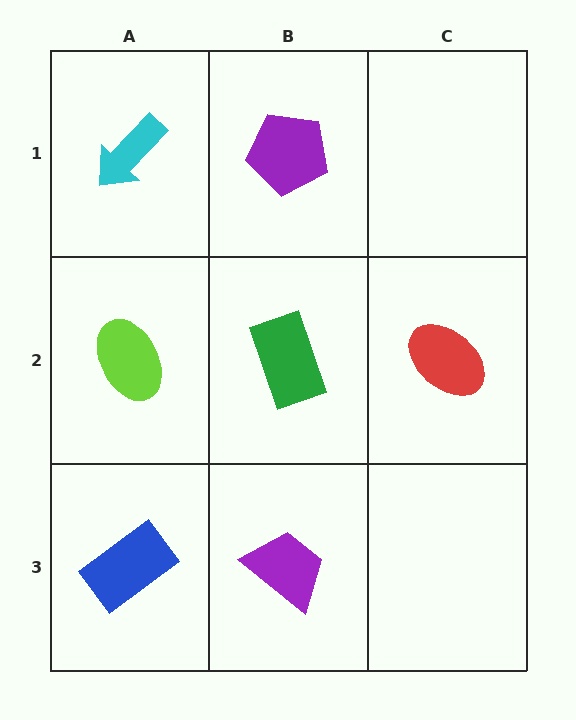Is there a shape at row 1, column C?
No, that cell is empty.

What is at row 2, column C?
A red ellipse.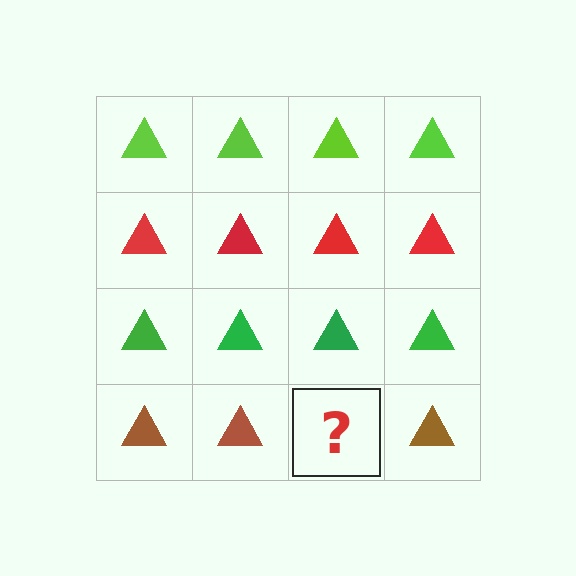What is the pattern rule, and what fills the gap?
The rule is that each row has a consistent color. The gap should be filled with a brown triangle.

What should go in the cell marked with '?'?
The missing cell should contain a brown triangle.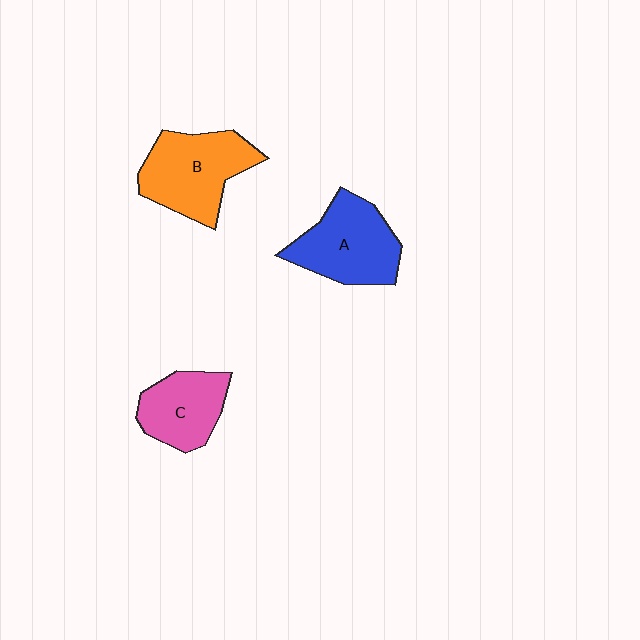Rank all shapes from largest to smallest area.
From largest to smallest: B (orange), A (blue), C (pink).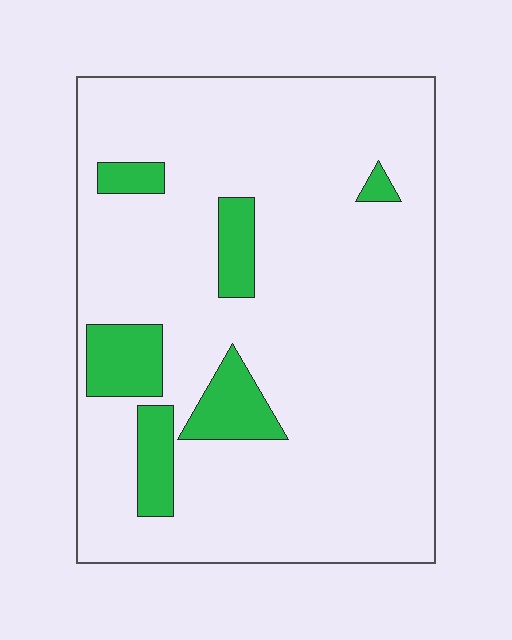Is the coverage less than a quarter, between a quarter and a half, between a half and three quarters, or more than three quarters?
Less than a quarter.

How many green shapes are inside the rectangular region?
6.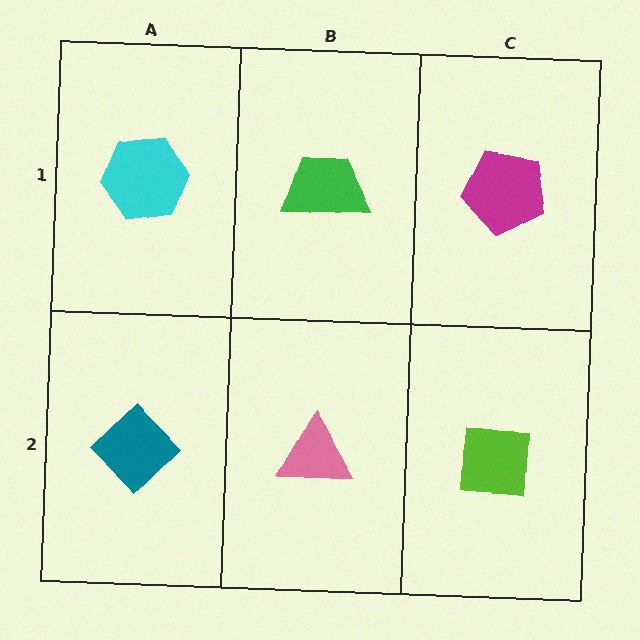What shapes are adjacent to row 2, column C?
A magenta pentagon (row 1, column C), a pink triangle (row 2, column B).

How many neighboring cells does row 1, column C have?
2.